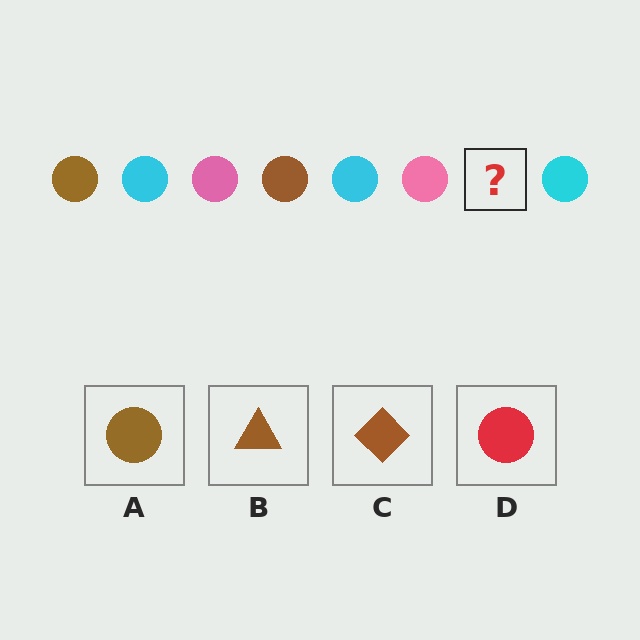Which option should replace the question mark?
Option A.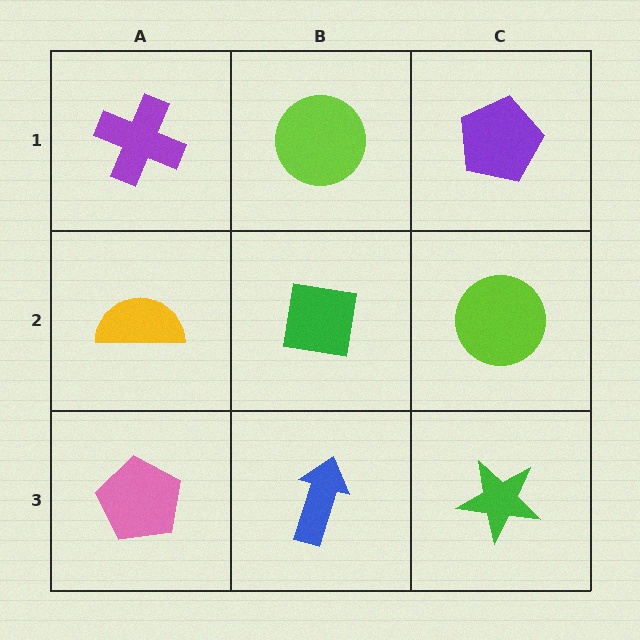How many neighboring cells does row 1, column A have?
2.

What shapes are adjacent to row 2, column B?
A lime circle (row 1, column B), a blue arrow (row 3, column B), a yellow semicircle (row 2, column A), a lime circle (row 2, column C).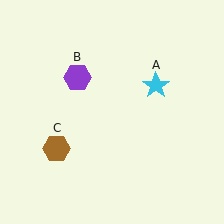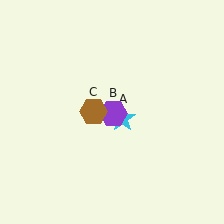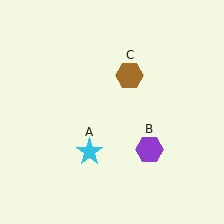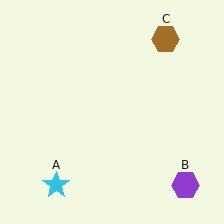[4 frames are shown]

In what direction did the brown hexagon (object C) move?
The brown hexagon (object C) moved up and to the right.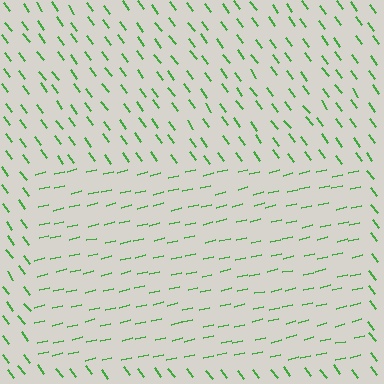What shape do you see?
I see a rectangle.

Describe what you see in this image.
The image is filled with small green line segments. A rectangle region in the image has lines oriented differently from the surrounding lines, creating a visible texture boundary.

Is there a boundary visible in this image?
Yes, there is a texture boundary formed by a change in line orientation.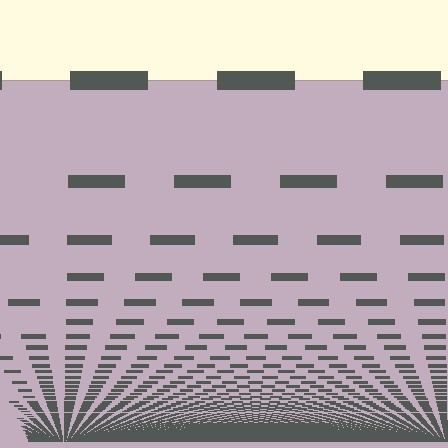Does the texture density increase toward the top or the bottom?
Density increases toward the bottom.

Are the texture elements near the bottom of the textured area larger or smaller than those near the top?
Smaller. The gradient is inverted — elements near the bottom are smaller and denser.